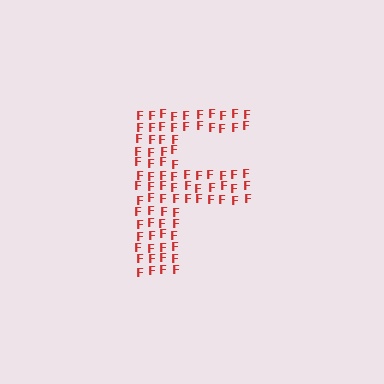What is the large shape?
The large shape is the letter F.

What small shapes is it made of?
It is made of small letter F's.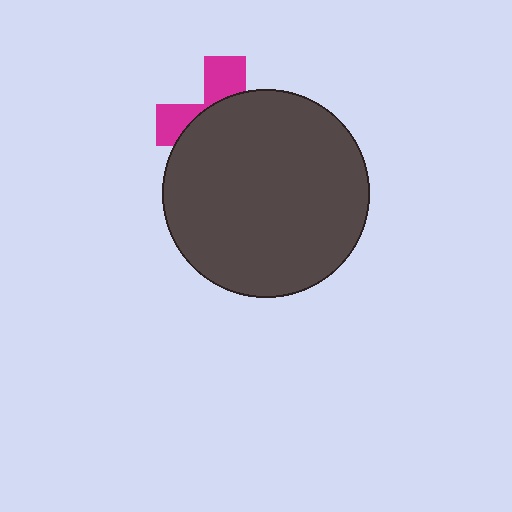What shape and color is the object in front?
The object in front is a dark gray circle.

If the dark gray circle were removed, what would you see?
You would see the complete magenta cross.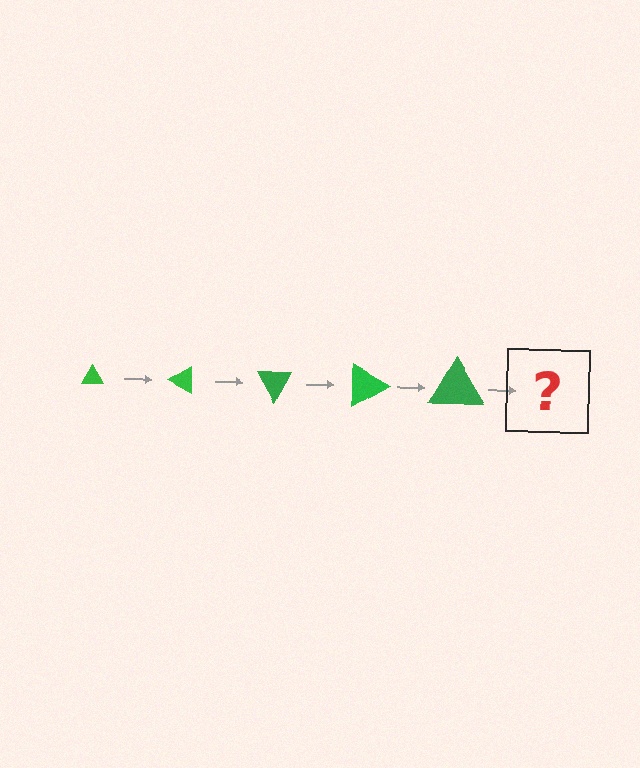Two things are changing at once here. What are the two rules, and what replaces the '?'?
The two rules are that the triangle grows larger each step and it rotates 30 degrees each step. The '?' should be a triangle, larger than the previous one and rotated 150 degrees from the start.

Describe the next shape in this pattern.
It should be a triangle, larger than the previous one and rotated 150 degrees from the start.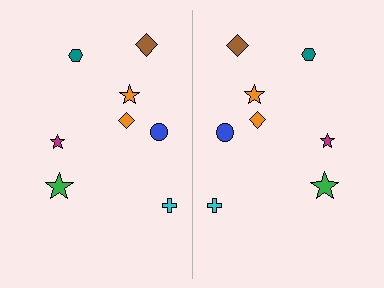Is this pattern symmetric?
Yes, this pattern has bilateral (reflection) symmetry.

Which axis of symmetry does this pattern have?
The pattern has a vertical axis of symmetry running through the center of the image.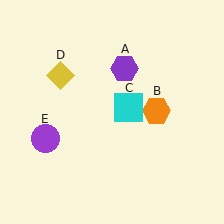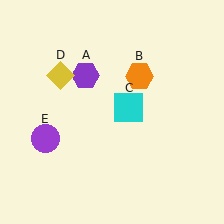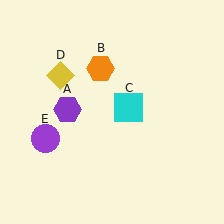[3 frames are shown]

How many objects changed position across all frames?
2 objects changed position: purple hexagon (object A), orange hexagon (object B).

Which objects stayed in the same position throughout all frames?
Cyan square (object C) and yellow diamond (object D) and purple circle (object E) remained stationary.